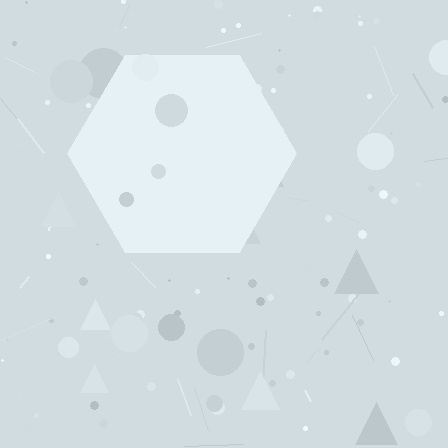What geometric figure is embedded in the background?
A hexagon is embedded in the background.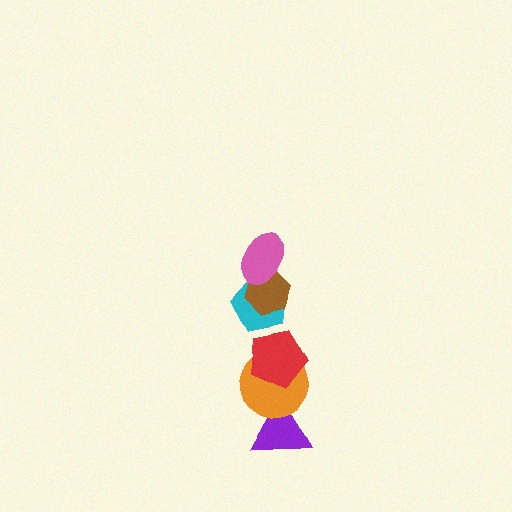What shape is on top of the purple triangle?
The orange circle is on top of the purple triangle.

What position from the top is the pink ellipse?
The pink ellipse is 1st from the top.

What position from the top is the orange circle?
The orange circle is 5th from the top.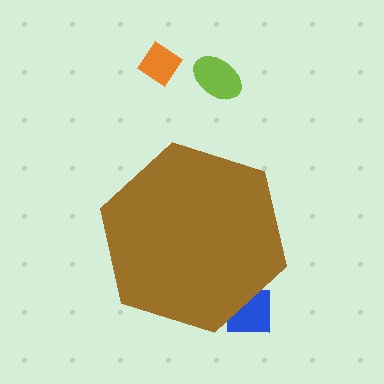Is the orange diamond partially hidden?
No, the orange diamond is fully visible.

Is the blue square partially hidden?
Yes, the blue square is partially hidden behind the brown hexagon.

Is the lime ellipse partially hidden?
No, the lime ellipse is fully visible.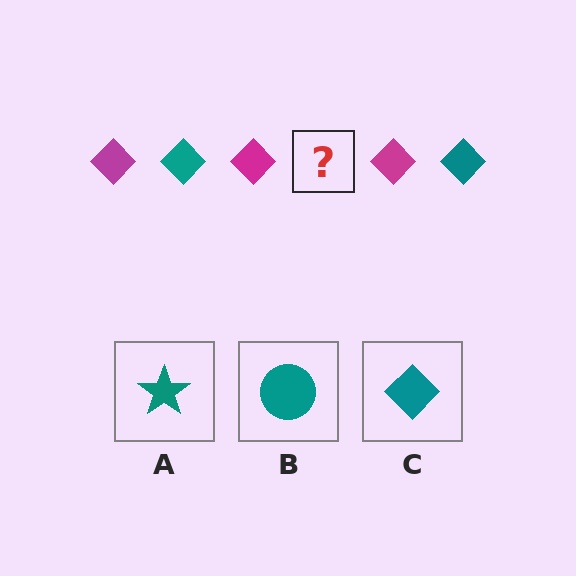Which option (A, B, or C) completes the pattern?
C.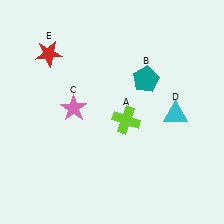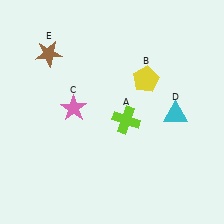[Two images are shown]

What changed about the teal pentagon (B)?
In Image 1, B is teal. In Image 2, it changed to yellow.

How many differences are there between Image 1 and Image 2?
There are 2 differences between the two images.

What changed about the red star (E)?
In Image 1, E is red. In Image 2, it changed to brown.